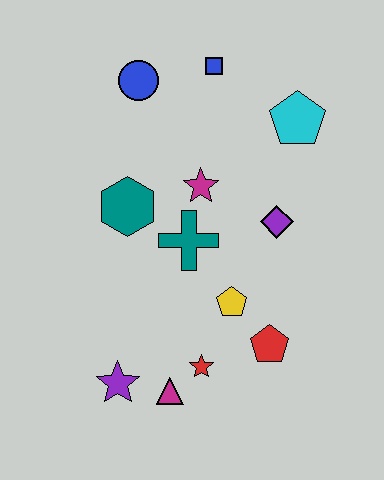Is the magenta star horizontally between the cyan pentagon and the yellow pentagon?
No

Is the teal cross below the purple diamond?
Yes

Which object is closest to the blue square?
The blue circle is closest to the blue square.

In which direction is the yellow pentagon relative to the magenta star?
The yellow pentagon is below the magenta star.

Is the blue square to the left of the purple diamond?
Yes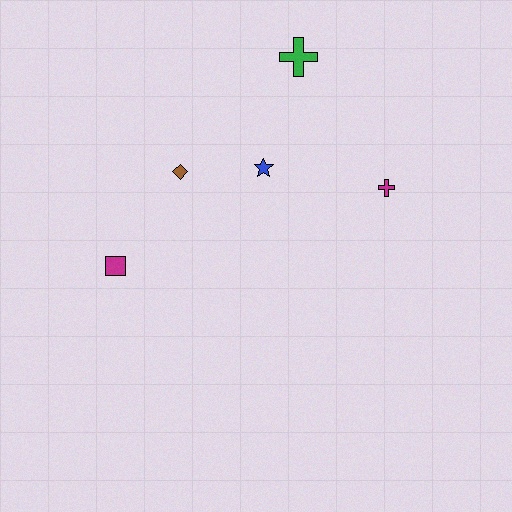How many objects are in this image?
There are 5 objects.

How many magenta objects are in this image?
There are 2 magenta objects.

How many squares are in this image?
There is 1 square.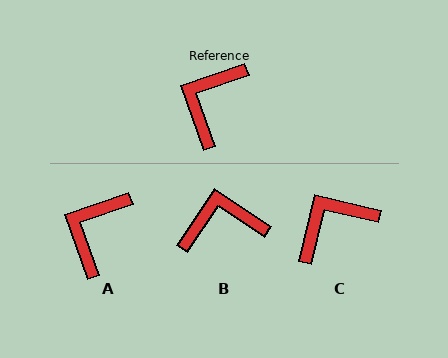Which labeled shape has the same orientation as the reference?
A.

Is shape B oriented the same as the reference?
No, it is off by about 53 degrees.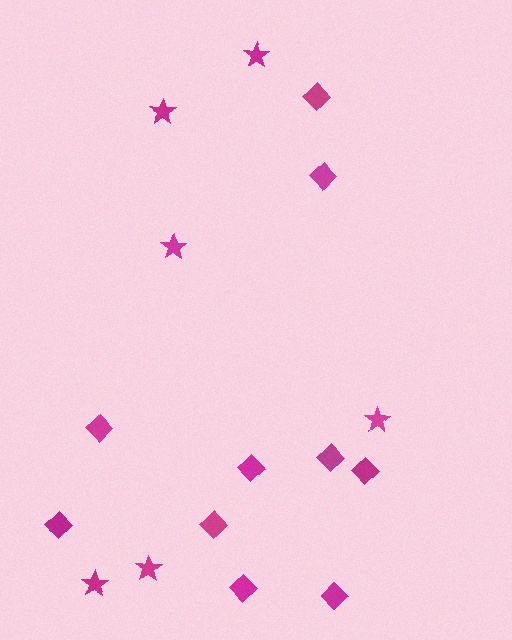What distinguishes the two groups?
There are 2 groups: one group of diamonds (10) and one group of stars (6).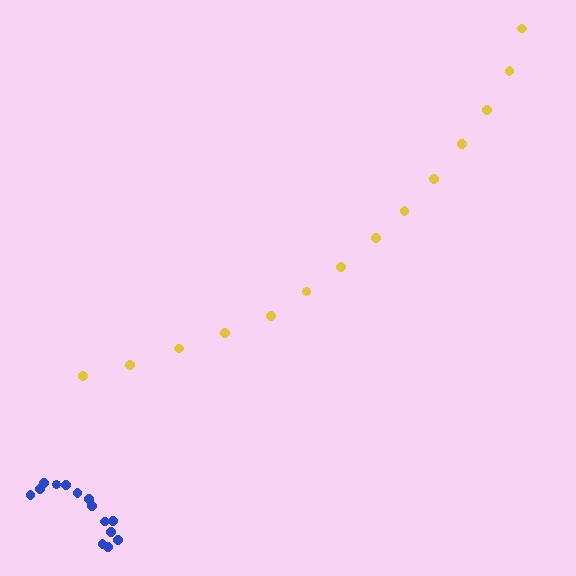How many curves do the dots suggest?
There are 2 distinct paths.